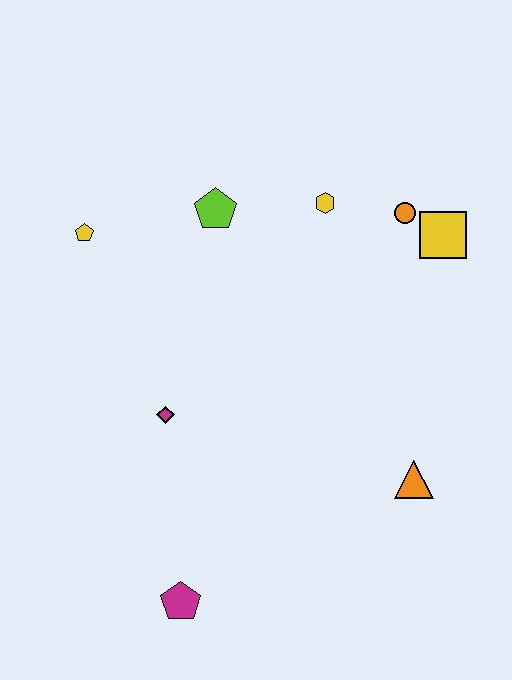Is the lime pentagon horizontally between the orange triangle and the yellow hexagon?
No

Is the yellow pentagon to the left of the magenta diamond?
Yes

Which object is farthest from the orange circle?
The magenta pentagon is farthest from the orange circle.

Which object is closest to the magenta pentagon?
The magenta diamond is closest to the magenta pentagon.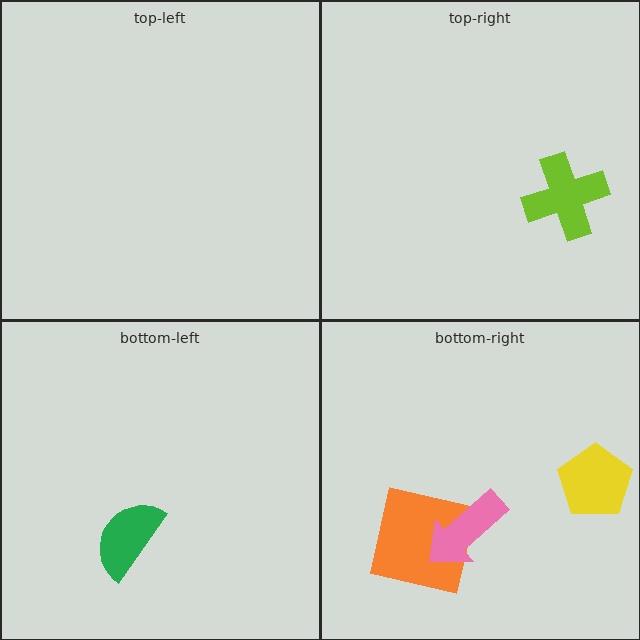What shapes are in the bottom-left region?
The green semicircle.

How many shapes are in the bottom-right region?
3.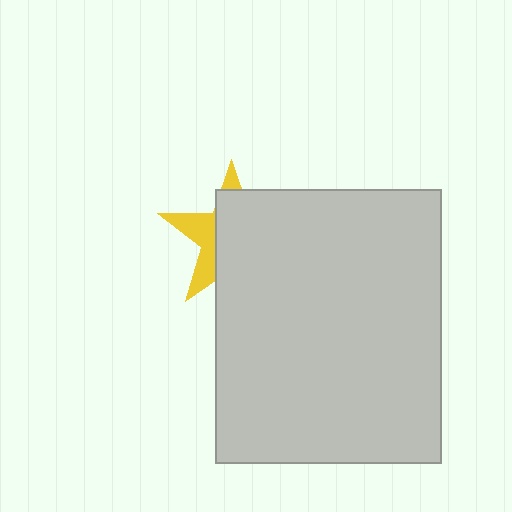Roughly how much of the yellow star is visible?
A small part of it is visible (roughly 34%).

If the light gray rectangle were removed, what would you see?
You would see the complete yellow star.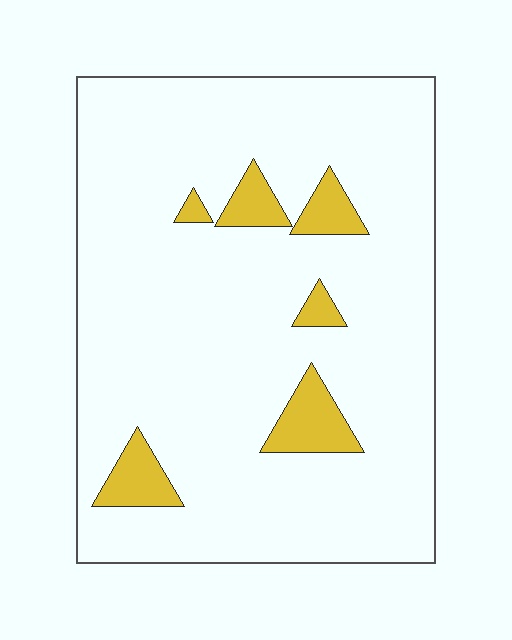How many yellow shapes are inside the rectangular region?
6.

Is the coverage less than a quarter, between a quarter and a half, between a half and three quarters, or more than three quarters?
Less than a quarter.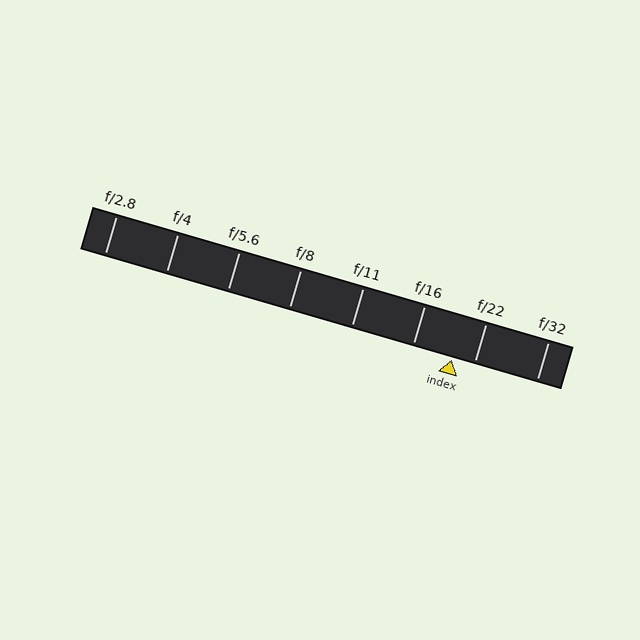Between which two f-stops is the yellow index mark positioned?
The index mark is between f/16 and f/22.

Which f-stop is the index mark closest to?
The index mark is closest to f/22.